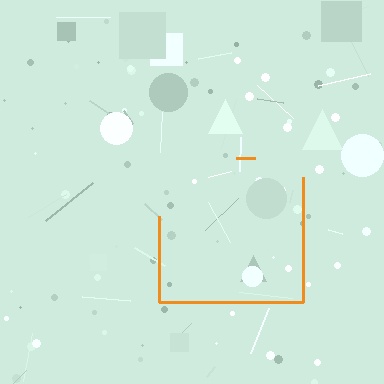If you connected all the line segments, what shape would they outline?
They would outline a square.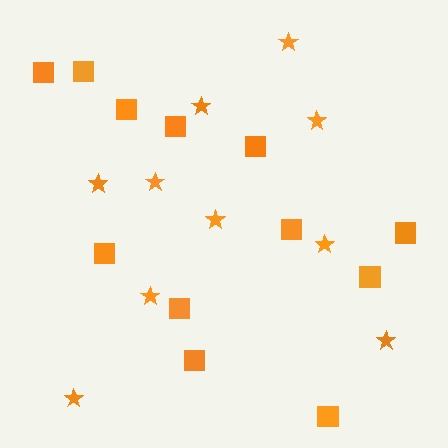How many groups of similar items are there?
There are 2 groups: one group of stars (10) and one group of squares (12).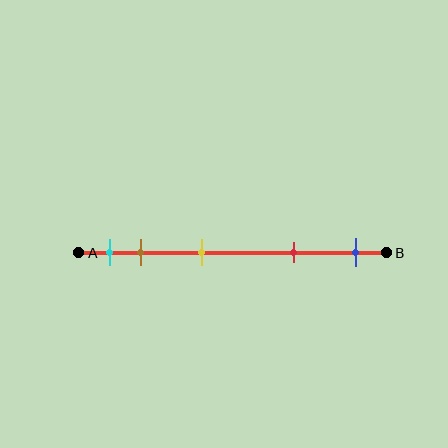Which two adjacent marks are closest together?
The cyan and brown marks are the closest adjacent pair.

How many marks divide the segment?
There are 5 marks dividing the segment.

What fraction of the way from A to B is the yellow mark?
The yellow mark is approximately 40% (0.4) of the way from A to B.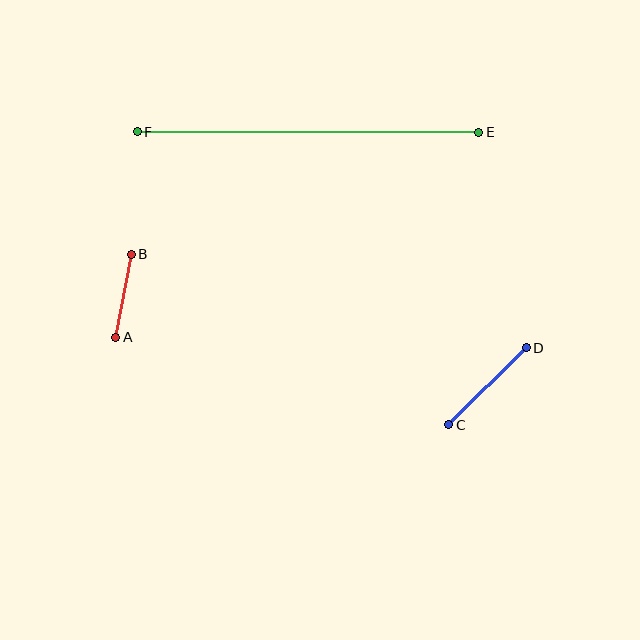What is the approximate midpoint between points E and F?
The midpoint is at approximately (308, 132) pixels.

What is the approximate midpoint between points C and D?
The midpoint is at approximately (487, 386) pixels.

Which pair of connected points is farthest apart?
Points E and F are farthest apart.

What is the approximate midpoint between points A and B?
The midpoint is at approximately (124, 296) pixels.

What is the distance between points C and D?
The distance is approximately 109 pixels.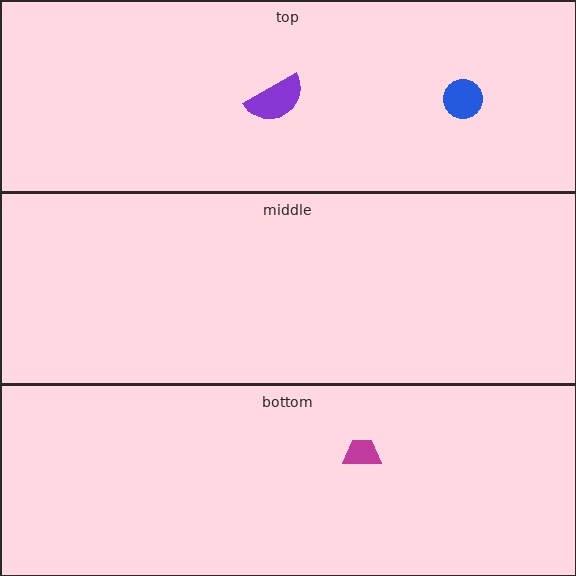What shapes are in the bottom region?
The magenta trapezoid.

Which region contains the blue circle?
The top region.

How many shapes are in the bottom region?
1.